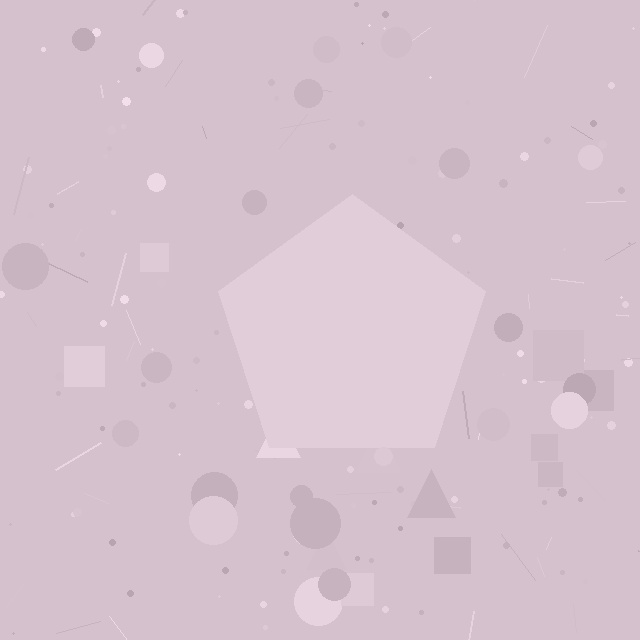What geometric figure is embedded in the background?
A pentagon is embedded in the background.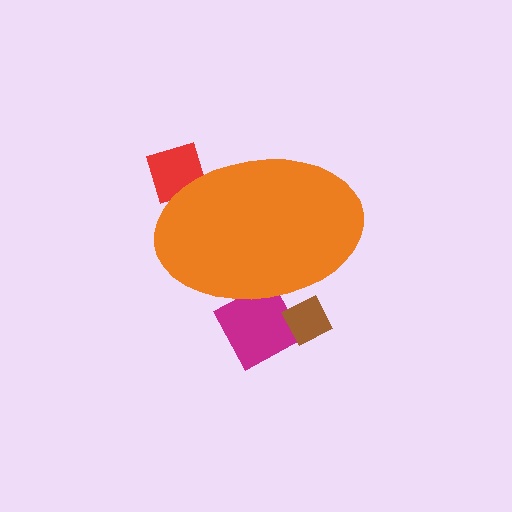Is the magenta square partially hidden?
Yes, the magenta square is partially hidden behind the orange ellipse.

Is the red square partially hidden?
Yes, the red square is partially hidden behind the orange ellipse.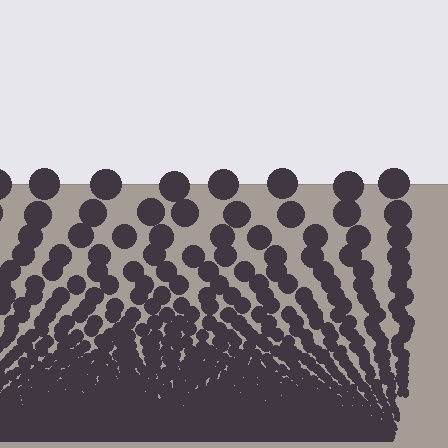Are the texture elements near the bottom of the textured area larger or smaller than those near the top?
Smaller. The gradient is inverted — elements near the bottom are smaller and denser.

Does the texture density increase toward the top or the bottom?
Density increases toward the bottom.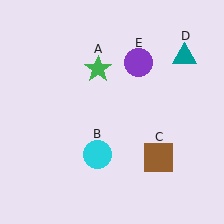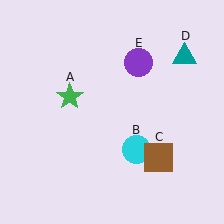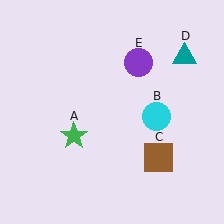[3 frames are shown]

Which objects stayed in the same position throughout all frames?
Brown square (object C) and teal triangle (object D) and purple circle (object E) remained stationary.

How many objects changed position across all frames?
2 objects changed position: green star (object A), cyan circle (object B).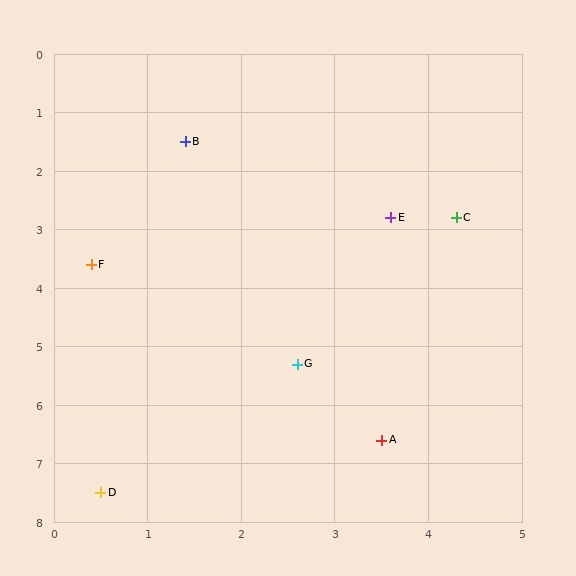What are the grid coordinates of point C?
Point C is at approximately (4.3, 2.8).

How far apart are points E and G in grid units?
Points E and G are about 2.7 grid units apart.